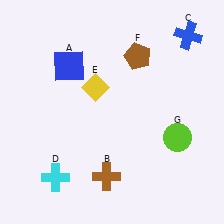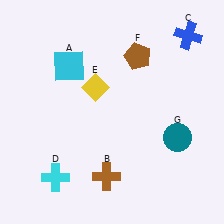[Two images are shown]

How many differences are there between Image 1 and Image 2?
There are 2 differences between the two images.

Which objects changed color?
A changed from blue to cyan. G changed from lime to teal.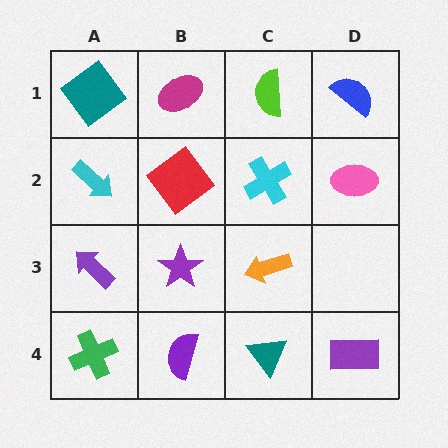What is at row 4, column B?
A purple semicircle.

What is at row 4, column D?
A purple rectangle.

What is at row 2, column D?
A pink ellipse.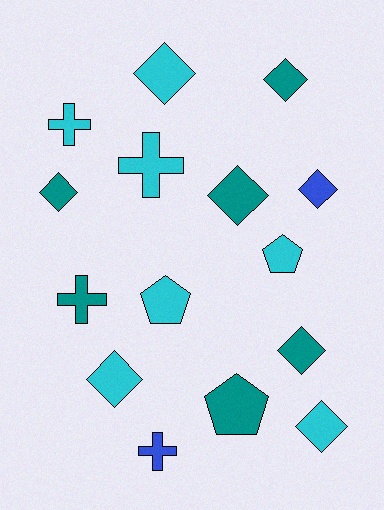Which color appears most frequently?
Cyan, with 7 objects.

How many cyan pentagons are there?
There are 2 cyan pentagons.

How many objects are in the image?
There are 15 objects.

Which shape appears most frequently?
Diamond, with 8 objects.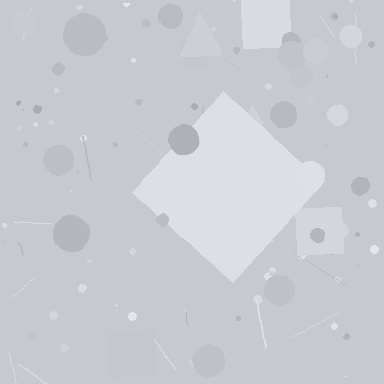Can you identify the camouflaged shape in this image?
The camouflaged shape is a diamond.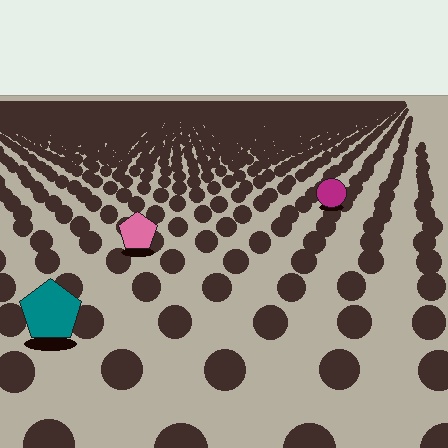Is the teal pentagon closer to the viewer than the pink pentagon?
Yes. The teal pentagon is closer — you can tell from the texture gradient: the ground texture is coarser near it.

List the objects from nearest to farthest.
From nearest to farthest: the teal pentagon, the pink pentagon, the magenta circle.